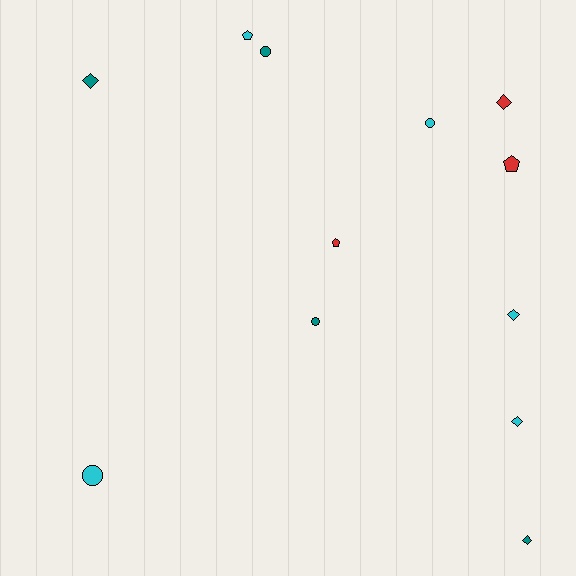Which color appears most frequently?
Cyan, with 5 objects.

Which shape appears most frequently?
Diamond, with 5 objects.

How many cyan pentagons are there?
There is 1 cyan pentagon.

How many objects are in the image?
There are 12 objects.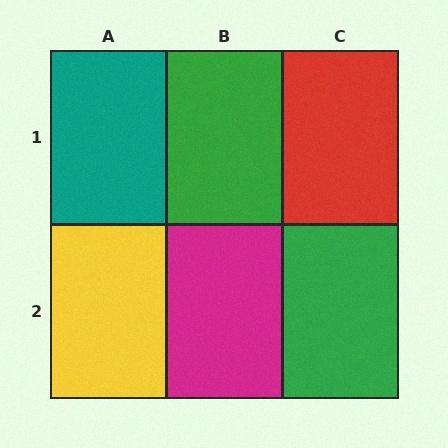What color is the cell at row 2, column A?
Yellow.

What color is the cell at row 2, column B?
Magenta.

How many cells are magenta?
1 cell is magenta.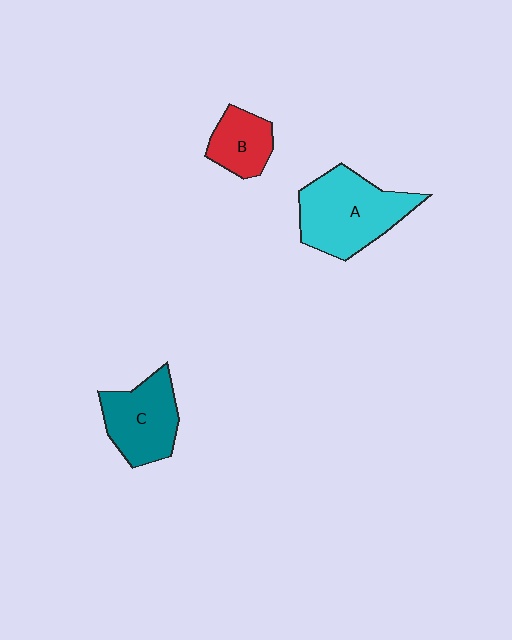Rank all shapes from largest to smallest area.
From largest to smallest: A (cyan), C (teal), B (red).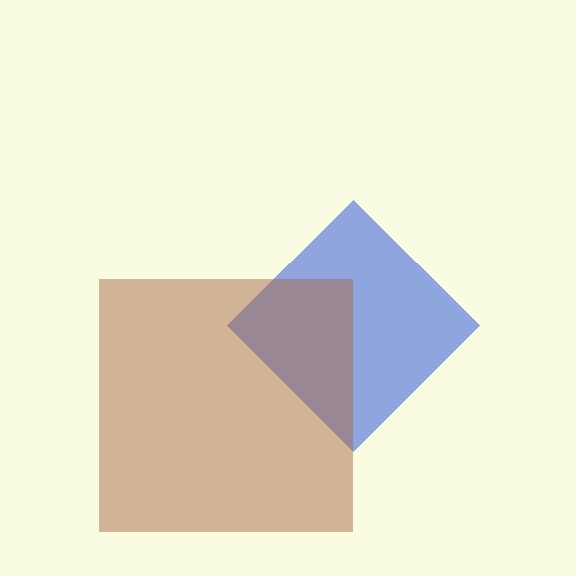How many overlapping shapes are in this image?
There are 2 overlapping shapes in the image.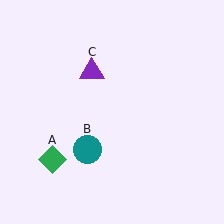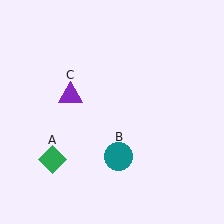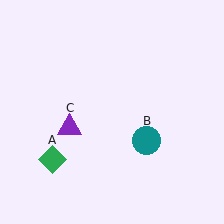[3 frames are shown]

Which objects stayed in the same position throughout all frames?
Green diamond (object A) remained stationary.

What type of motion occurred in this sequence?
The teal circle (object B), purple triangle (object C) rotated counterclockwise around the center of the scene.